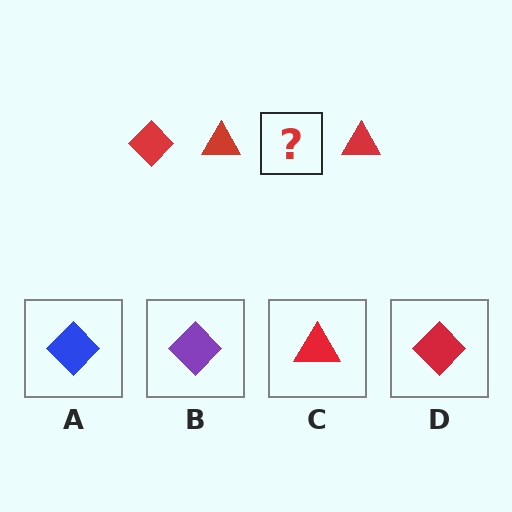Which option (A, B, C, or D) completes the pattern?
D.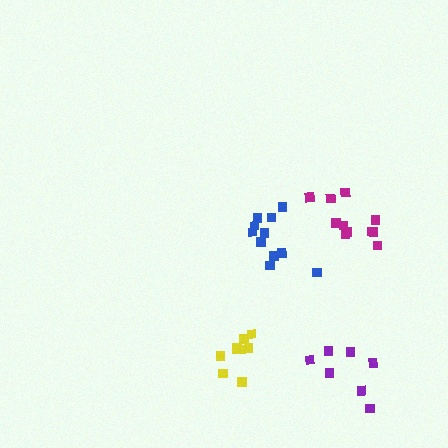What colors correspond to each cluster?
The clusters are colored: blue, magenta, purple, yellow.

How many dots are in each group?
Group 1: 11 dots, Group 2: 11 dots, Group 3: 7 dots, Group 4: 9 dots (38 total).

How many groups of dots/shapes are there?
There are 4 groups.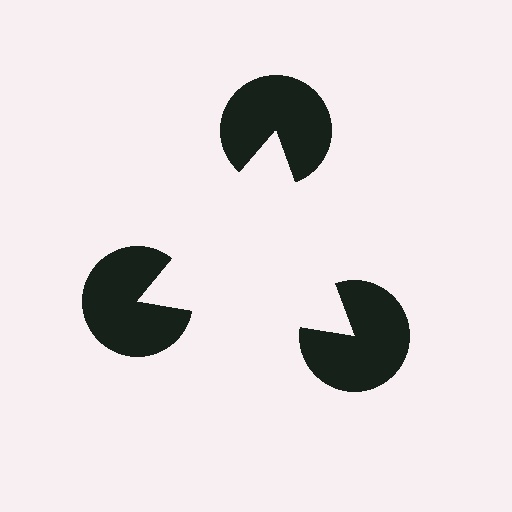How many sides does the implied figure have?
3 sides.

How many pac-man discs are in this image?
There are 3 — one at each vertex of the illusory triangle.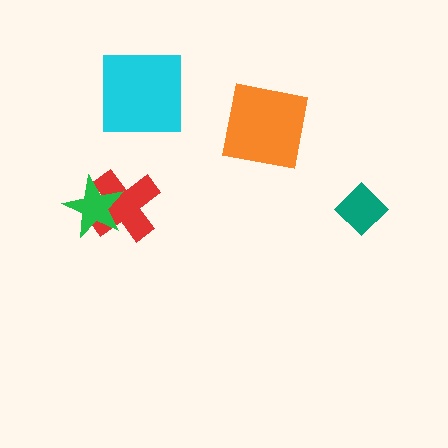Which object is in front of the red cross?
The green star is in front of the red cross.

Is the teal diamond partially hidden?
No, no other shape covers it.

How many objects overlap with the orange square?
0 objects overlap with the orange square.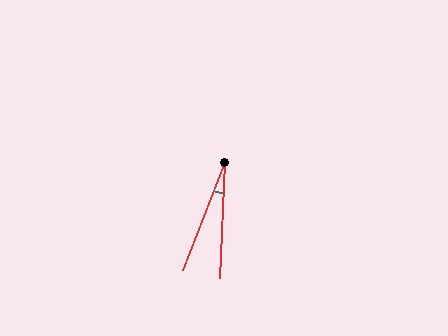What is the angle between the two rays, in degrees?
Approximately 19 degrees.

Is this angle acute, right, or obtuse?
It is acute.